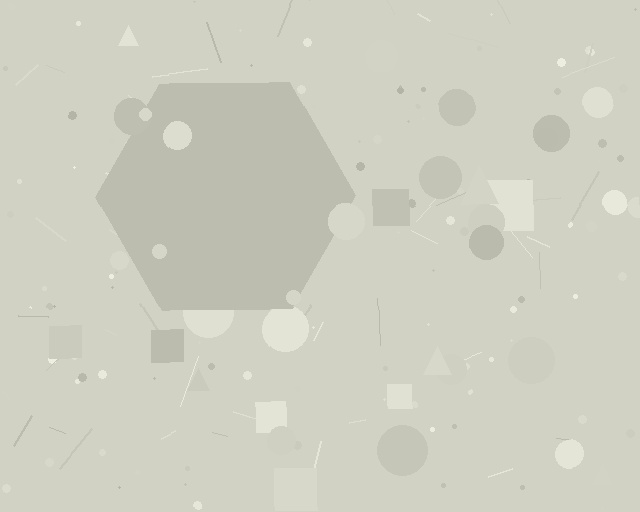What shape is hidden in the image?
A hexagon is hidden in the image.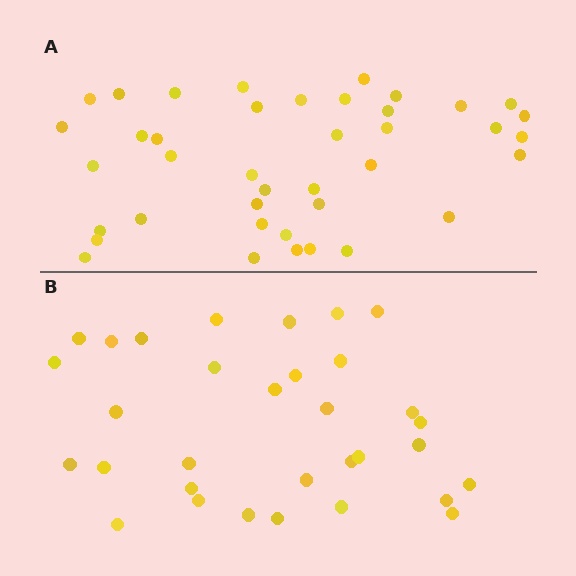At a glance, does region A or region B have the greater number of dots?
Region A (the top region) has more dots.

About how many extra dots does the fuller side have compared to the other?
Region A has roughly 8 or so more dots than region B.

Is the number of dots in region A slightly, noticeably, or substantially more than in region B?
Region A has noticeably more, but not dramatically so. The ratio is roughly 1.2 to 1.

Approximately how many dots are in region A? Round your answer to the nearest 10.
About 40 dots.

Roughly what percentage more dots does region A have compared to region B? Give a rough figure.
About 25% more.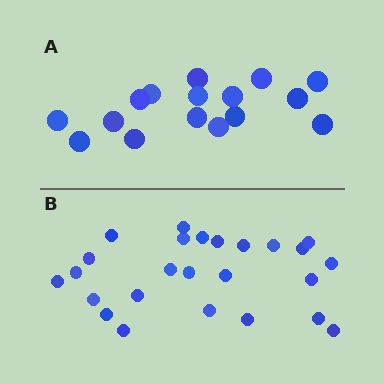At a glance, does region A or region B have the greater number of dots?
Region B (the bottom region) has more dots.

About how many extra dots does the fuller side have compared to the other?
Region B has roughly 8 or so more dots than region A.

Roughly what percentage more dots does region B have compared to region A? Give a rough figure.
About 55% more.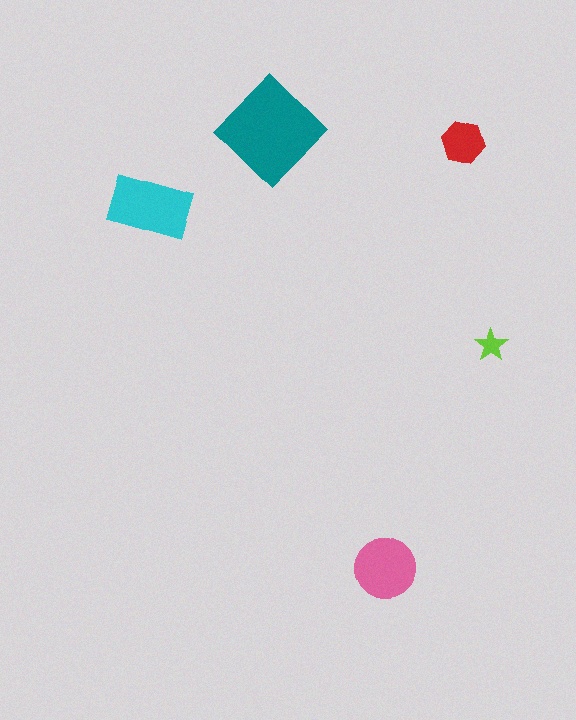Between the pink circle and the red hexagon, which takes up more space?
The pink circle.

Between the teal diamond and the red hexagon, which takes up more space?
The teal diamond.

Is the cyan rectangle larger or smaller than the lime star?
Larger.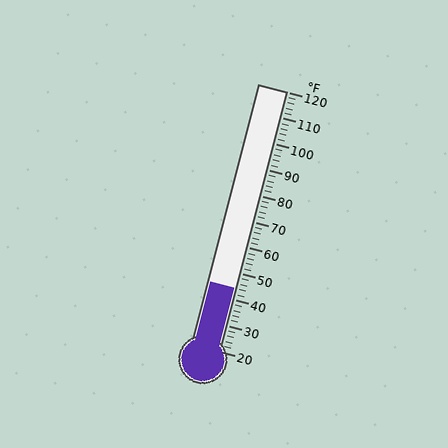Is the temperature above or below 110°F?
The temperature is below 110°F.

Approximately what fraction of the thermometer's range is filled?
The thermometer is filled to approximately 25% of its range.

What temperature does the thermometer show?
The thermometer shows approximately 44°F.